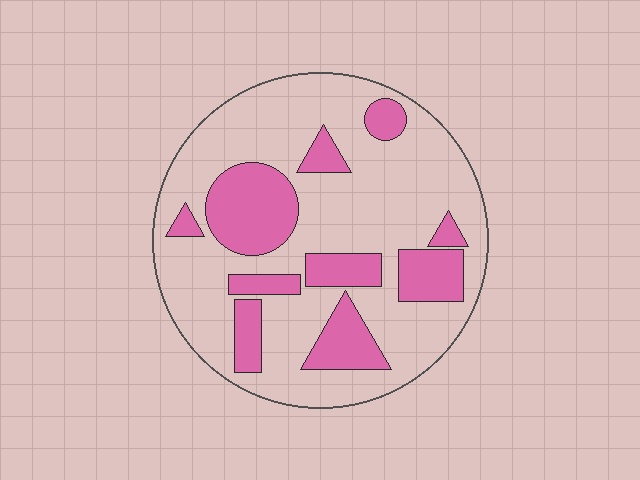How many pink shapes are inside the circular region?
10.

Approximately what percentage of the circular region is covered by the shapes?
Approximately 30%.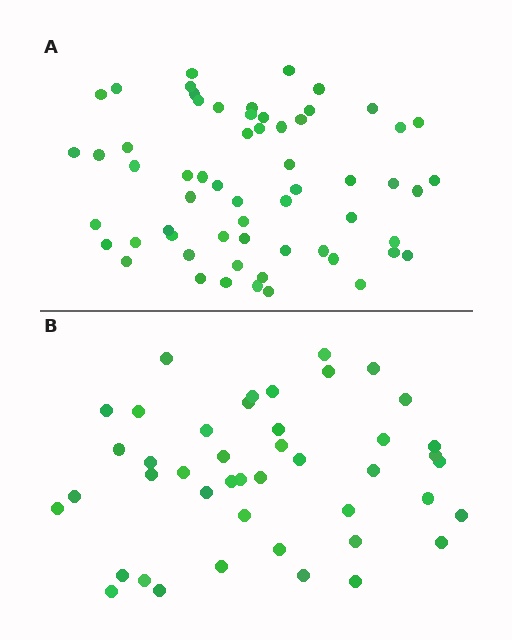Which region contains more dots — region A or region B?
Region A (the top region) has more dots.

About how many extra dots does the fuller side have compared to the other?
Region A has approximately 15 more dots than region B.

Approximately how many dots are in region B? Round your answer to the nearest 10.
About 40 dots. (The exact count is 44, which rounds to 40.)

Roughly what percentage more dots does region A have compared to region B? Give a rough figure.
About 35% more.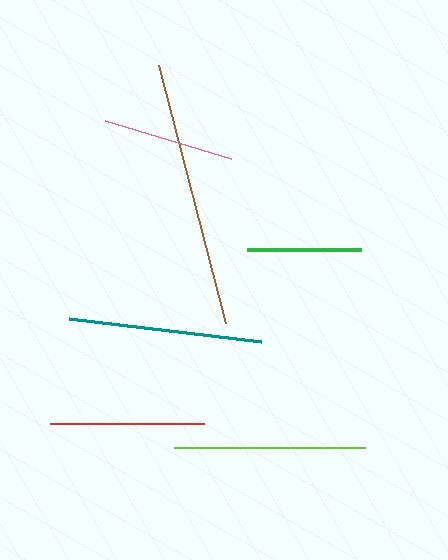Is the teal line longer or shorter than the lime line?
The teal line is longer than the lime line.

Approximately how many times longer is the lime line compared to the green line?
The lime line is approximately 1.7 times the length of the green line.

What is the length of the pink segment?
The pink segment is approximately 132 pixels long.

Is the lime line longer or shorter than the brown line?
The brown line is longer than the lime line.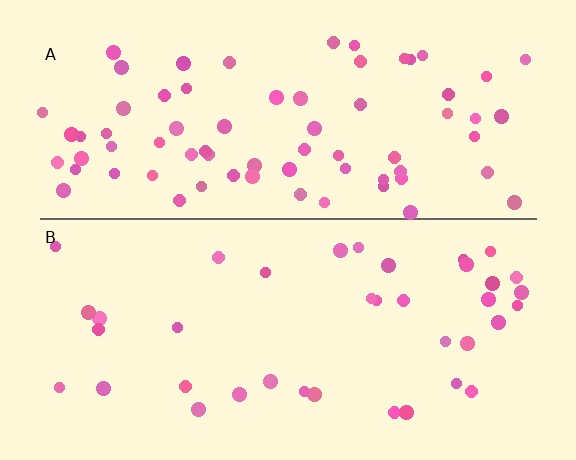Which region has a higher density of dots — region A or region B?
A (the top).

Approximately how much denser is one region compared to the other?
Approximately 1.9× — region A over region B.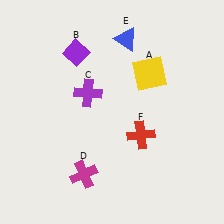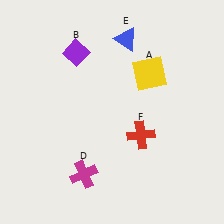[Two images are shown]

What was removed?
The purple cross (C) was removed in Image 2.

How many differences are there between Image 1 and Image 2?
There is 1 difference between the two images.